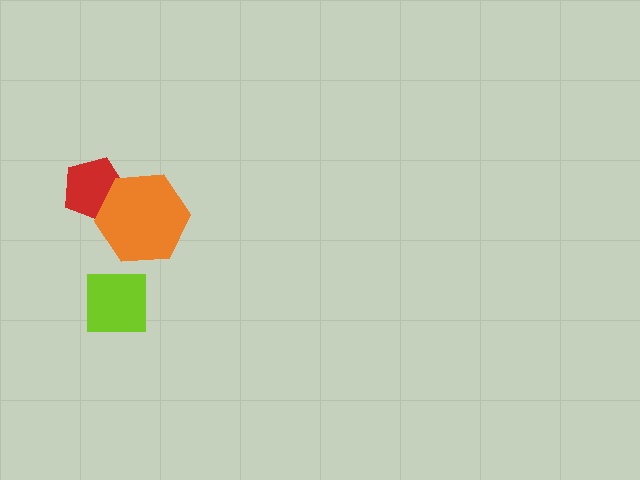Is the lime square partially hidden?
No, no other shape covers it.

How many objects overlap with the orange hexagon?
1 object overlaps with the orange hexagon.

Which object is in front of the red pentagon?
The orange hexagon is in front of the red pentagon.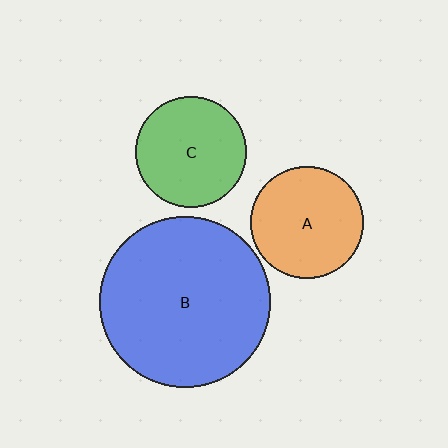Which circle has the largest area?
Circle B (blue).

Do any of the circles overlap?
No, none of the circles overlap.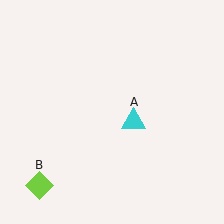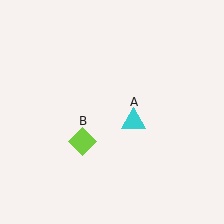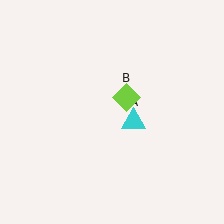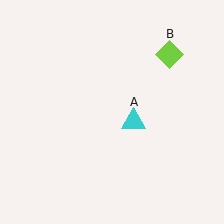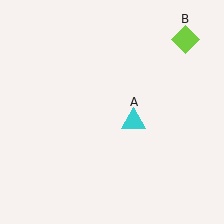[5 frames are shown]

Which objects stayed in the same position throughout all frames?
Cyan triangle (object A) remained stationary.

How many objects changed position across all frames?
1 object changed position: lime diamond (object B).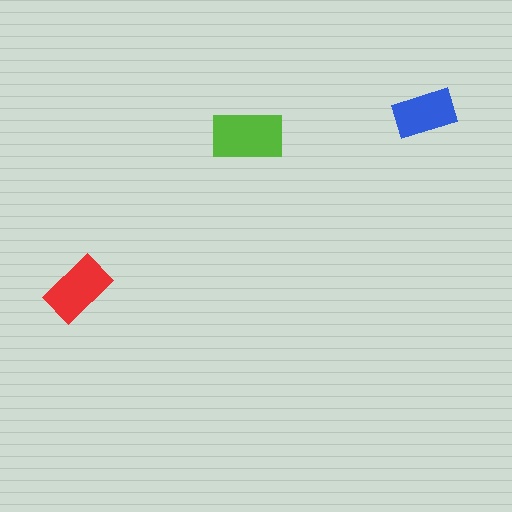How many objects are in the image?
There are 3 objects in the image.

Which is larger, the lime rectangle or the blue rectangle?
The lime one.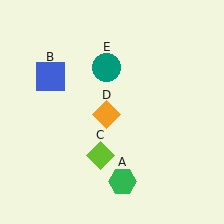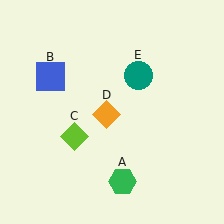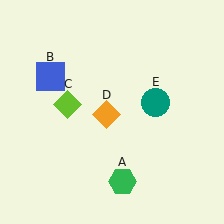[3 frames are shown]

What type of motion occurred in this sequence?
The lime diamond (object C), teal circle (object E) rotated clockwise around the center of the scene.